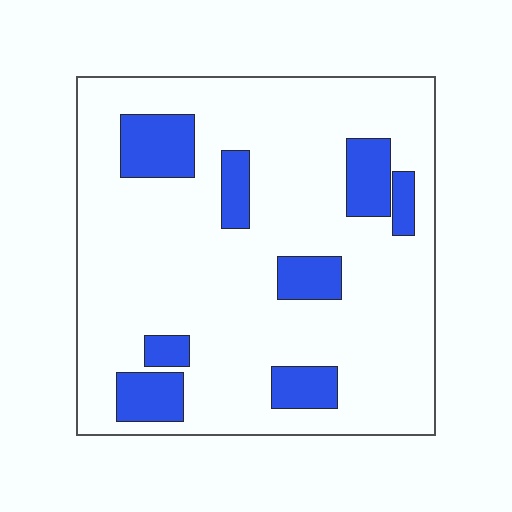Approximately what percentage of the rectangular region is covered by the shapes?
Approximately 20%.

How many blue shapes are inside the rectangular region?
8.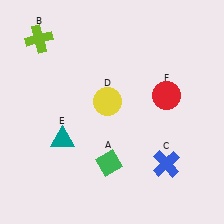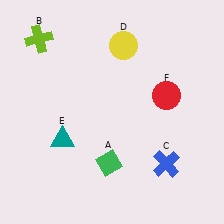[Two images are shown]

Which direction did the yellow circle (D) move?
The yellow circle (D) moved up.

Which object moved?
The yellow circle (D) moved up.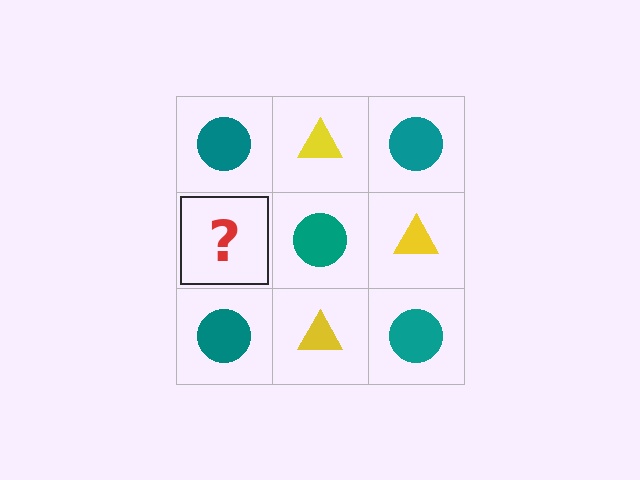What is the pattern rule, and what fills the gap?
The rule is that it alternates teal circle and yellow triangle in a checkerboard pattern. The gap should be filled with a yellow triangle.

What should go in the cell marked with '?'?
The missing cell should contain a yellow triangle.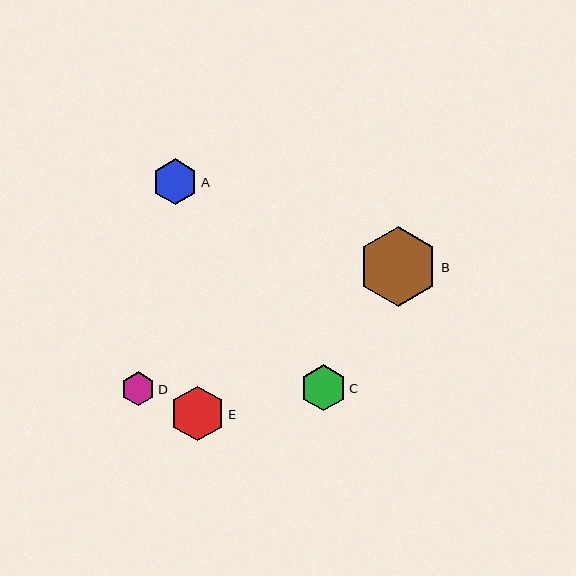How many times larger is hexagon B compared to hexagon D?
Hexagon B is approximately 2.3 times the size of hexagon D.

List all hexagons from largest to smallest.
From largest to smallest: B, E, C, A, D.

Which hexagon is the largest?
Hexagon B is the largest with a size of approximately 80 pixels.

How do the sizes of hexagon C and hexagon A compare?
Hexagon C and hexagon A are approximately the same size.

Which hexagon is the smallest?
Hexagon D is the smallest with a size of approximately 35 pixels.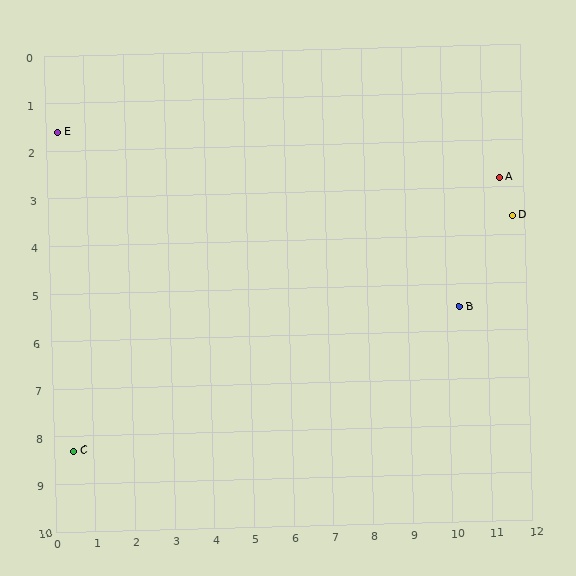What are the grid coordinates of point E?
Point E is at approximately (0.3, 1.6).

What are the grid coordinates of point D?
Point D is at approximately (11.7, 3.6).